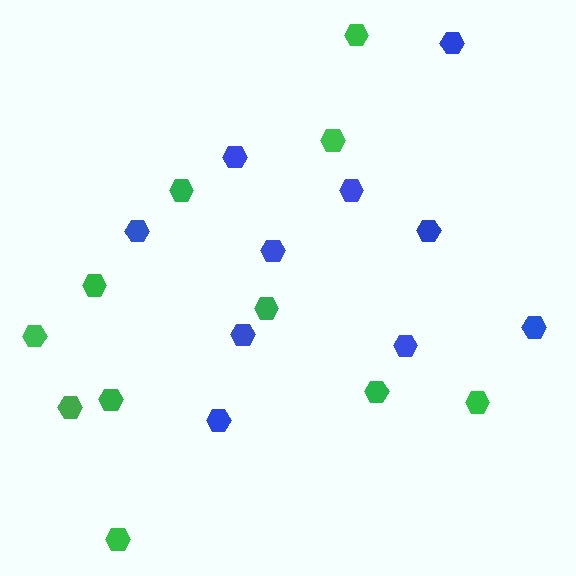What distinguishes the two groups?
There are 2 groups: one group of blue hexagons (10) and one group of green hexagons (11).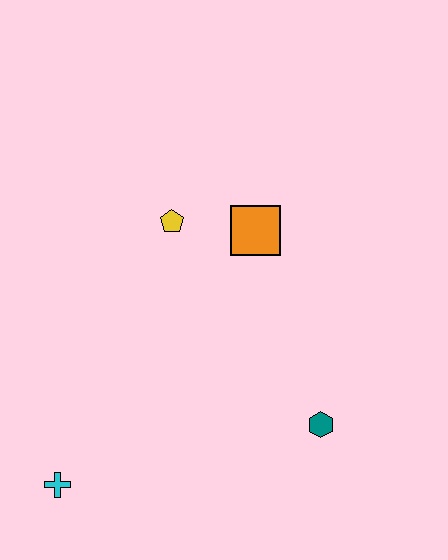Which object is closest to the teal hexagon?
The orange square is closest to the teal hexagon.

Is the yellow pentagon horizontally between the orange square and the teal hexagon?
No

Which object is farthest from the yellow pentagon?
The cyan cross is farthest from the yellow pentagon.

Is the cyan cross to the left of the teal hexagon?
Yes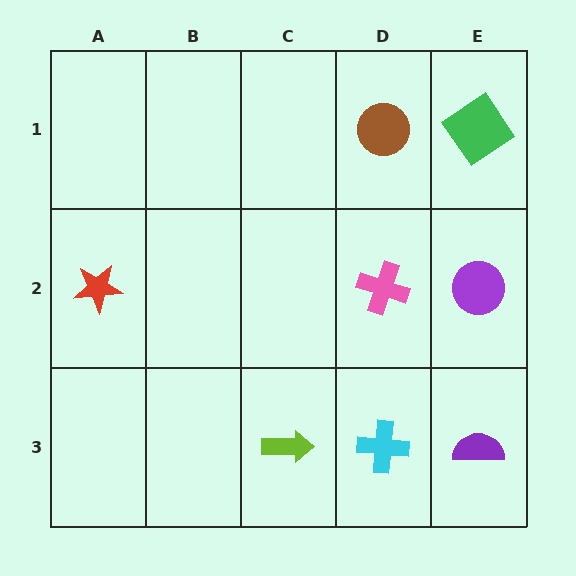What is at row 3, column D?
A cyan cross.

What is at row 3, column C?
A lime arrow.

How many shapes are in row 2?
3 shapes.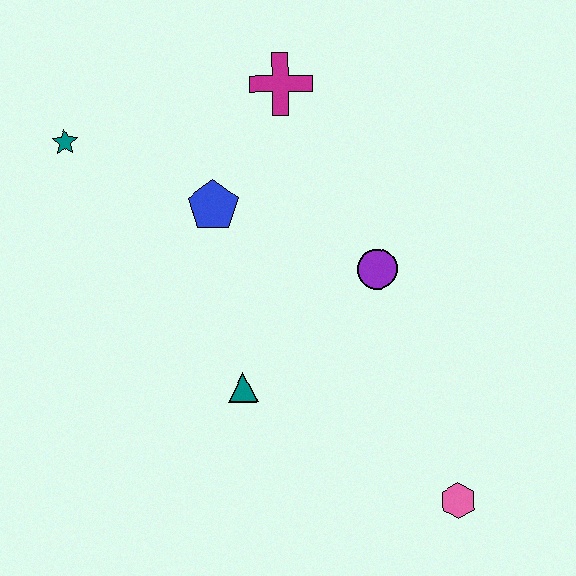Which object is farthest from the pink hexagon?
The teal star is farthest from the pink hexagon.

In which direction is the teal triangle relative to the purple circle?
The teal triangle is to the left of the purple circle.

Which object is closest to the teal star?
The blue pentagon is closest to the teal star.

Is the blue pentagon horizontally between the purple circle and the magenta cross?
No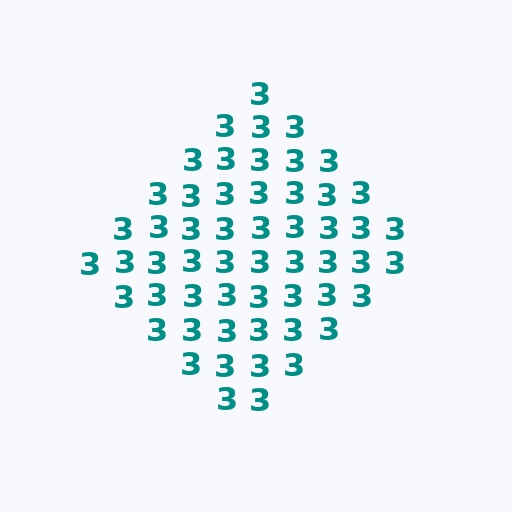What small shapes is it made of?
It is made of small digit 3's.